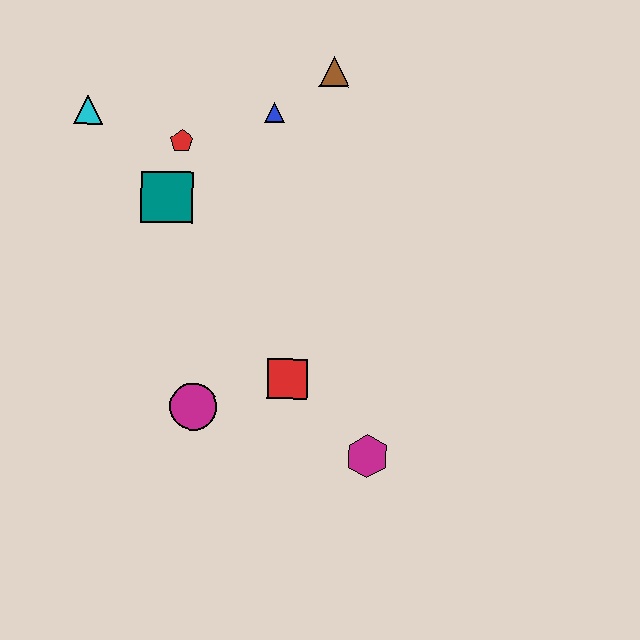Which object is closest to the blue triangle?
The brown triangle is closest to the blue triangle.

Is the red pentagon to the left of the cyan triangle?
No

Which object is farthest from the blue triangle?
The magenta hexagon is farthest from the blue triangle.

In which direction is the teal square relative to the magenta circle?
The teal square is above the magenta circle.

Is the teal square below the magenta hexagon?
No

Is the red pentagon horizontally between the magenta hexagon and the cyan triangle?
Yes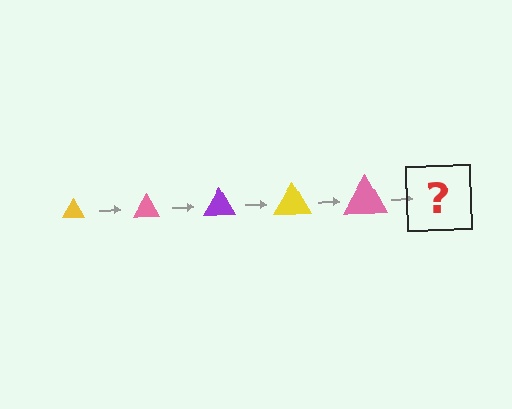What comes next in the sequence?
The next element should be a purple triangle, larger than the previous one.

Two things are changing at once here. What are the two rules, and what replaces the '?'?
The two rules are that the triangle grows larger each step and the color cycles through yellow, pink, and purple. The '?' should be a purple triangle, larger than the previous one.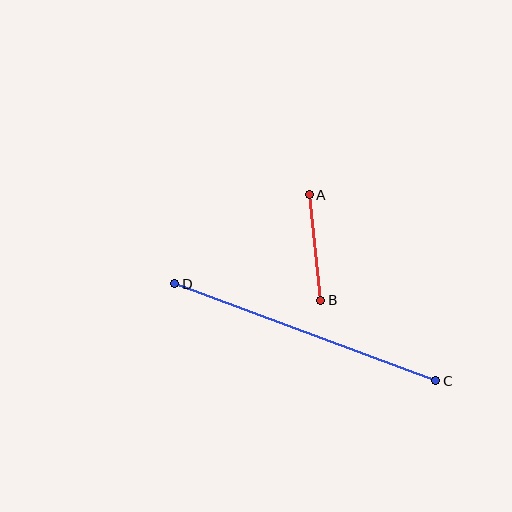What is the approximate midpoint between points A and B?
The midpoint is at approximately (315, 248) pixels.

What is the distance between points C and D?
The distance is approximately 279 pixels.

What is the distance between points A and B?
The distance is approximately 106 pixels.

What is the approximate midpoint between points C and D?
The midpoint is at approximately (305, 332) pixels.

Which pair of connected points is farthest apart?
Points C and D are farthest apart.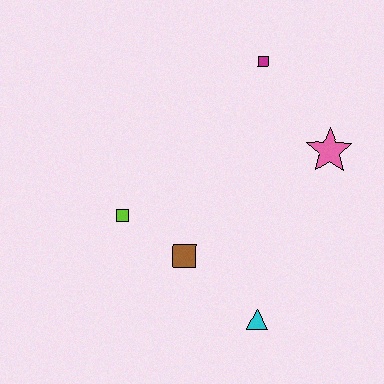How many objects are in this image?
There are 5 objects.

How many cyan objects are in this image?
There is 1 cyan object.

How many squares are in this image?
There are 3 squares.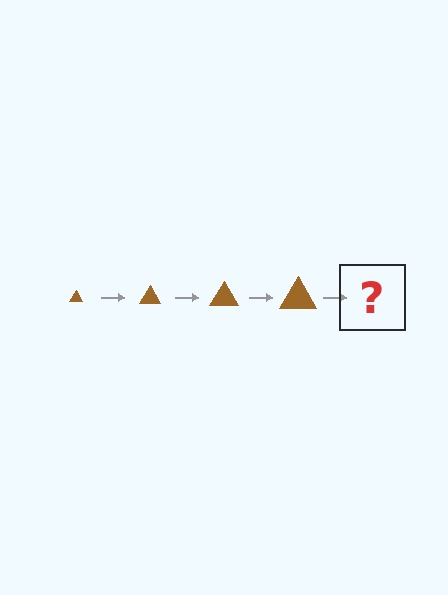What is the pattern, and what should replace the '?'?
The pattern is that the triangle gets progressively larger each step. The '?' should be a brown triangle, larger than the previous one.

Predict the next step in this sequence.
The next step is a brown triangle, larger than the previous one.